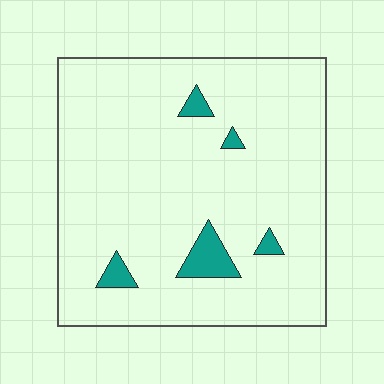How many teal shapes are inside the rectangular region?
5.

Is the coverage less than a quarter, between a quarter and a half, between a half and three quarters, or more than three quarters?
Less than a quarter.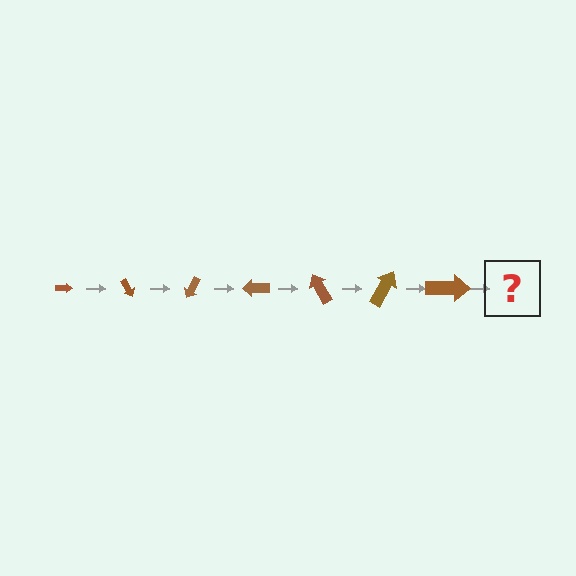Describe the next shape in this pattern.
It should be an arrow, larger than the previous one and rotated 420 degrees from the start.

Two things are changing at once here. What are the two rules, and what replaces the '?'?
The two rules are that the arrow grows larger each step and it rotates 60 degrees each step. The '?' should be an arrow, larger than the previous one and rotated 420 degrees from the start.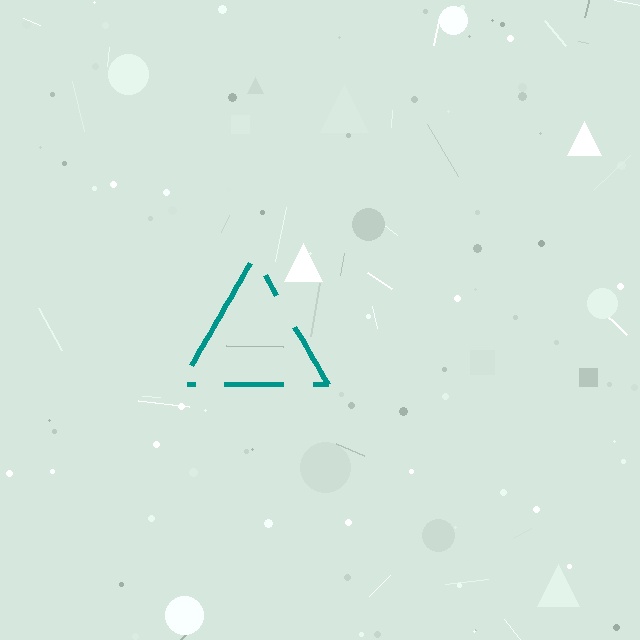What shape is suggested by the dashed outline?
The dashed outline suggests a triangle.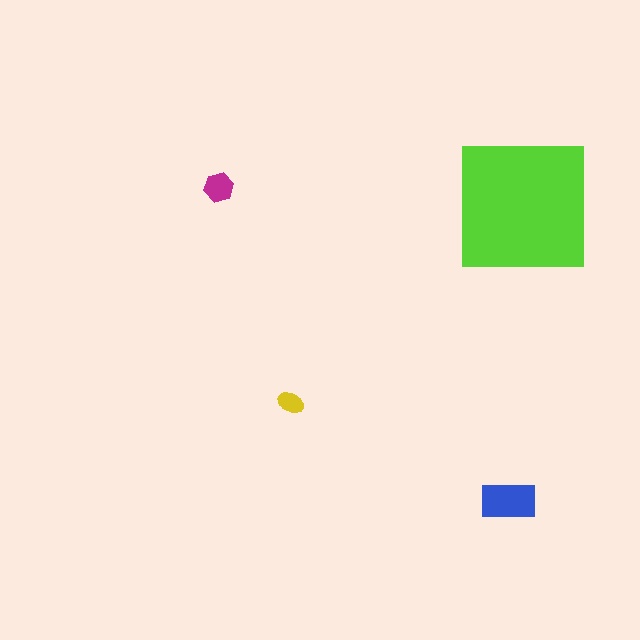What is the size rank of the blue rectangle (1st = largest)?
2nd.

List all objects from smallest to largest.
The yellow ellipse, the magenta hexagon, the blue rectangle, the lime square.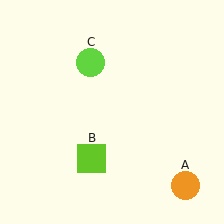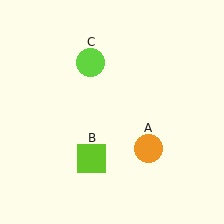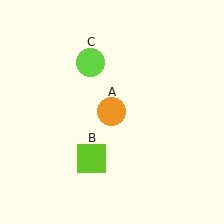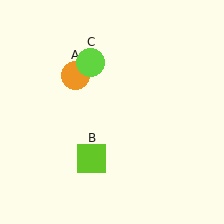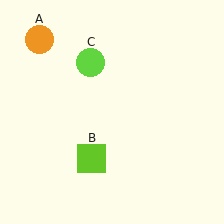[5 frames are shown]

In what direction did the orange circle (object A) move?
The orange circle (object A) moved up and to the left.